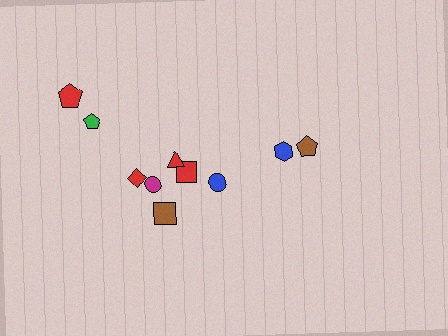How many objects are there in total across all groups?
There are 10 objects.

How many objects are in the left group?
There are 7 objects.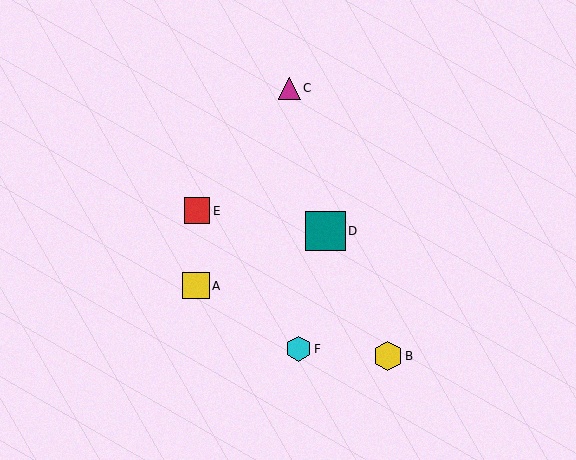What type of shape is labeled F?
Shape F is a cyan hexagon.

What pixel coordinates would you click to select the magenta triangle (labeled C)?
Click at (289, 88) to select the magenta triangle C.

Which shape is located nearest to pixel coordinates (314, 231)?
The teal square (labeled D) at (325, 231) is nearest to that location.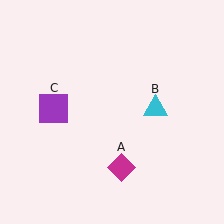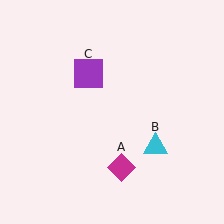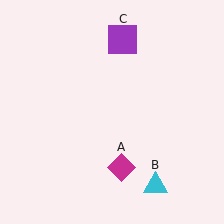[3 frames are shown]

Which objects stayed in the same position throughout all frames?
Magenta diamond (object A) remained stationary.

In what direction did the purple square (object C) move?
The purple square (object C) moved up and to the right.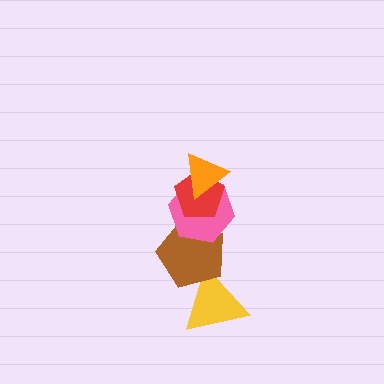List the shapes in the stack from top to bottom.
From top to bottom: the orange triangle, the red pentagon, the pink hexagon, the brown pentagon, the yellow triangle.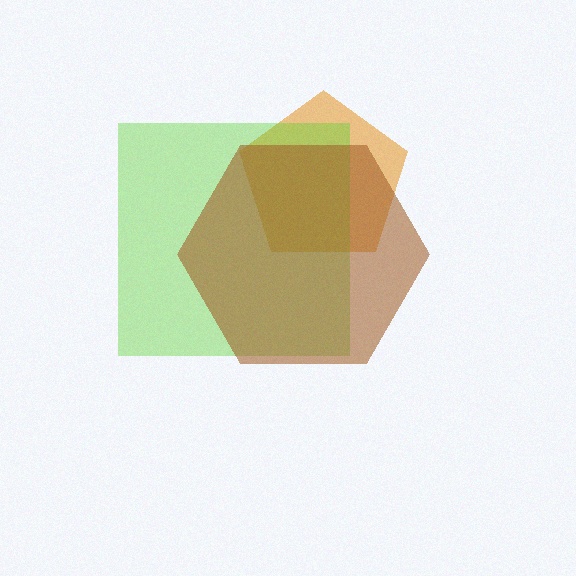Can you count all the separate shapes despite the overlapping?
Yes, there are 3 separate shapes.